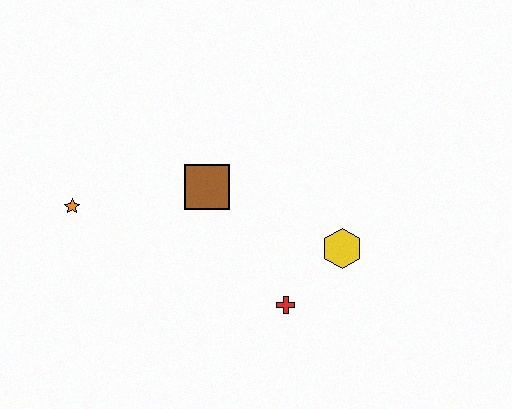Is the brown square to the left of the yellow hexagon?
Yes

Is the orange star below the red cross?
No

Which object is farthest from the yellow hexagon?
The orange star is farthest from the yellow hexagon.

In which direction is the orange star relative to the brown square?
The orange star is to the left of the brown square.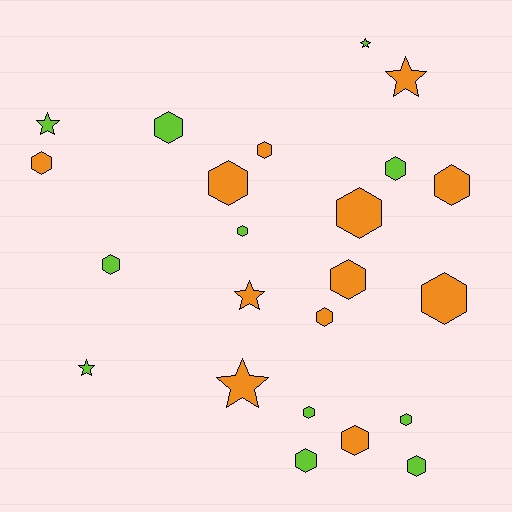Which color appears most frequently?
Orange, with 12 objects.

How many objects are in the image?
There are 23 objects.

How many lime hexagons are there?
There are 8 lime hexagons.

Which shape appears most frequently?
Hexagon, with 17 objects.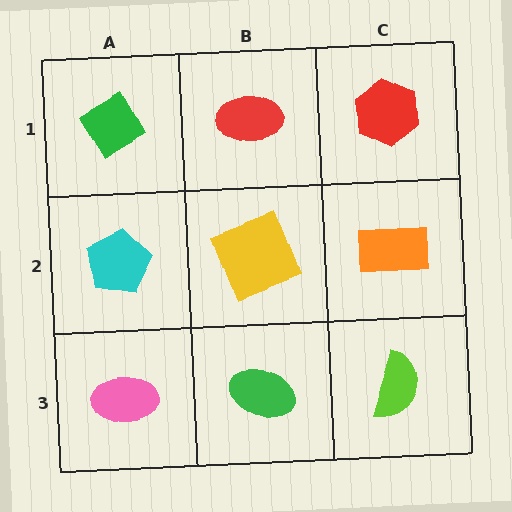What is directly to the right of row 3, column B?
A lime semicircle.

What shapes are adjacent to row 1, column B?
A yellow square (row 2, column B), a green diamond (row 1, column A), a red hexagon (row 1, column C).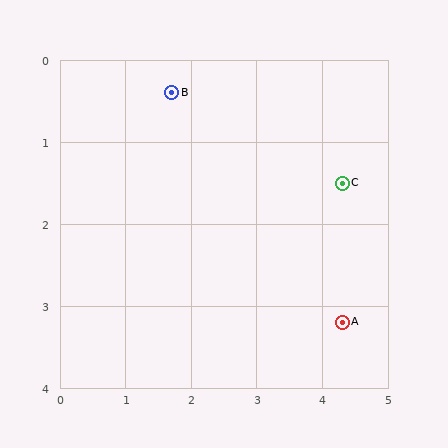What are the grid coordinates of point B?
Point B is at approximately (1.7, 0.4).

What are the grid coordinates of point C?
Point C is at approximately (4.3, 1.5).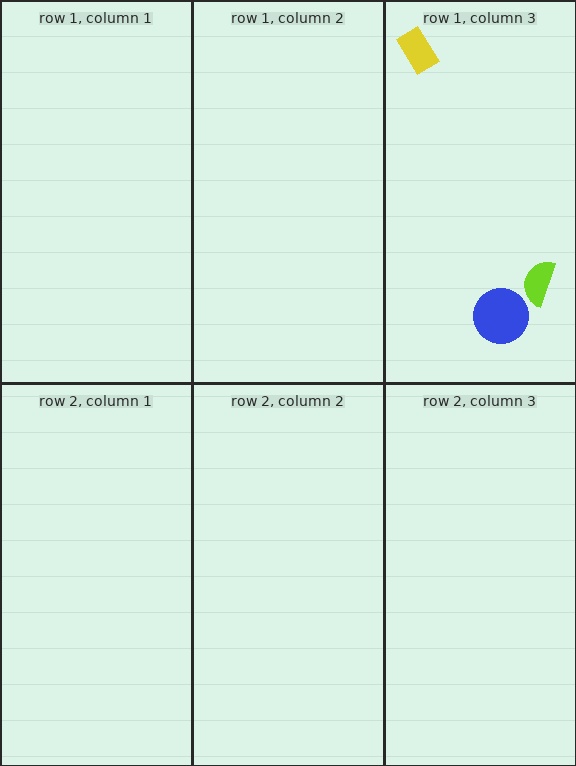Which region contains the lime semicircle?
The row 1, column 3 region.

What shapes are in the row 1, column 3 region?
The blue circle, the yellow rectangle, the lime semicircle.